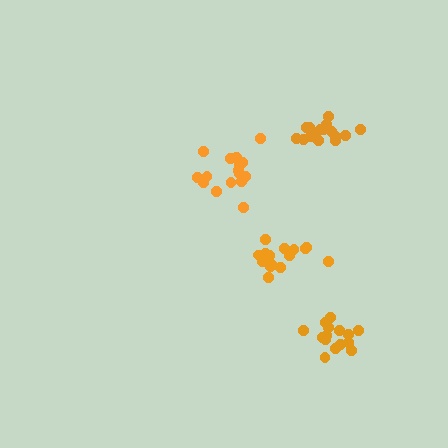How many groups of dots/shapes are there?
There are 4 groups.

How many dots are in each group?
Group 1: 18 dots, Group 2: 15 dots, Group 3: 16 dots, Group 4: 16 dots (65 total).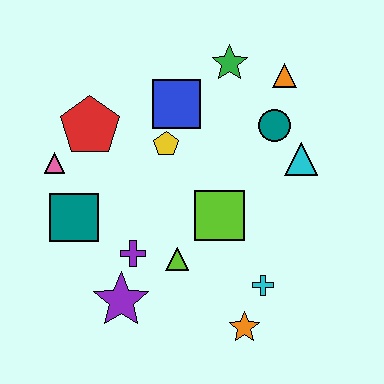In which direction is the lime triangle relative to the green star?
The lime triangle is below the green star.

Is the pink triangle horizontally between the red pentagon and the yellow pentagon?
No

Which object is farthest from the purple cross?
The orange triangle is farthest from the purple cross.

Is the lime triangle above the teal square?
No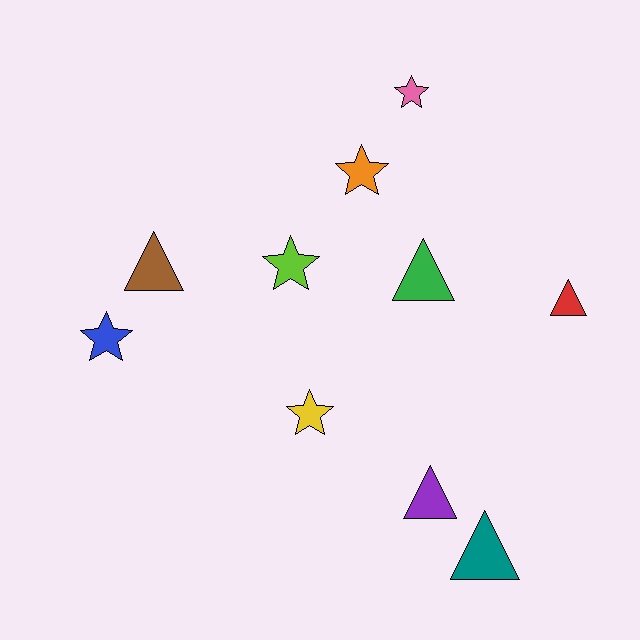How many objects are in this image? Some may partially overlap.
There are 10 objects.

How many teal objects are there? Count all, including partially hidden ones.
There is 1 teal object.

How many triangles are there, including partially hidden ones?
There are 5 triangles.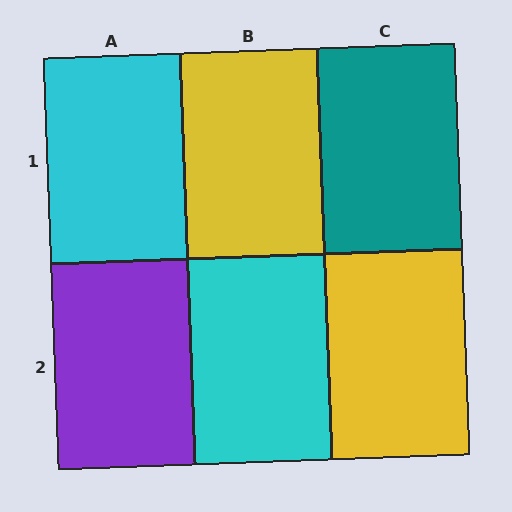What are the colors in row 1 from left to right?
Cyan, yellow, teal.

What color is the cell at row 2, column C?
Yellow.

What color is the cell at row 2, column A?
Purple.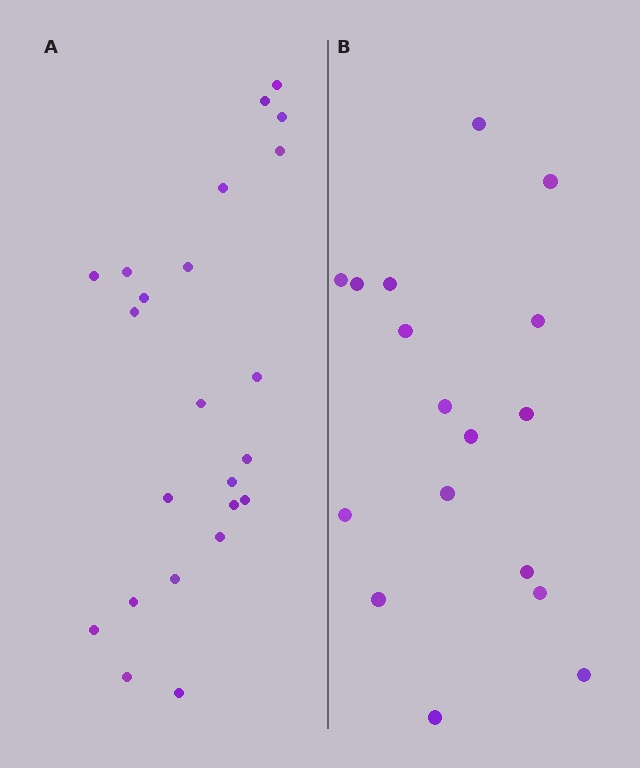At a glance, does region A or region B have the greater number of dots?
Region A (the left region) has more dots.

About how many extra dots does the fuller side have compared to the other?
Region A has about 6 more dots than region B.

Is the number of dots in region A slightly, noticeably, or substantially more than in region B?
Region A has noticeably more, but not dramatically so. The ratio is roughly 1.4 to 1.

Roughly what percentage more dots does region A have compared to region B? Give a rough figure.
About 35% more.